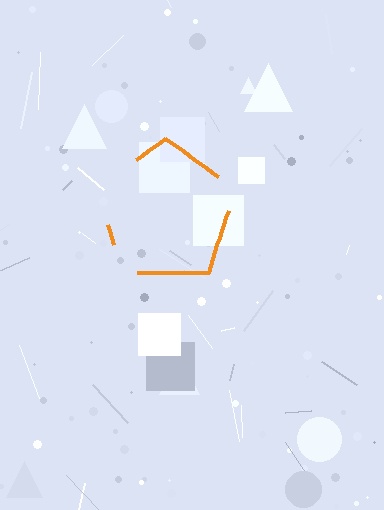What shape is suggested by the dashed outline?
The dashed outline suggests a pentagon.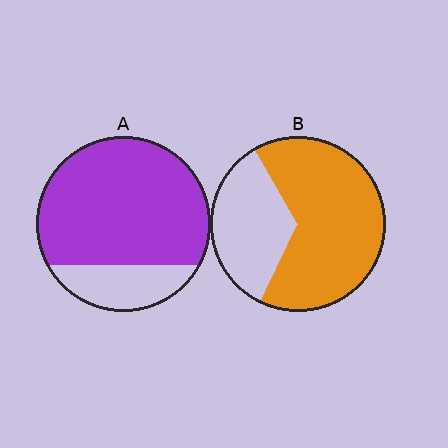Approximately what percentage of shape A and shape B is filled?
A is approximately 80% and B is approximately 65%.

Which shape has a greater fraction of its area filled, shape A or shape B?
Shape A.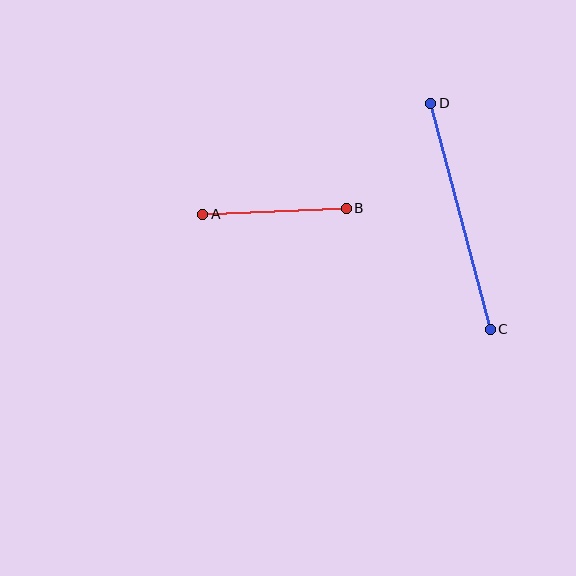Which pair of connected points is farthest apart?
Points C and D are farthest apart.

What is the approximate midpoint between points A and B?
The midpoint is at approximately (274, 211) pixels.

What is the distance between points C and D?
The distance is approximately 234 pixels.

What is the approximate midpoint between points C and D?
The midpoint is at approximately (461, 216) pixels.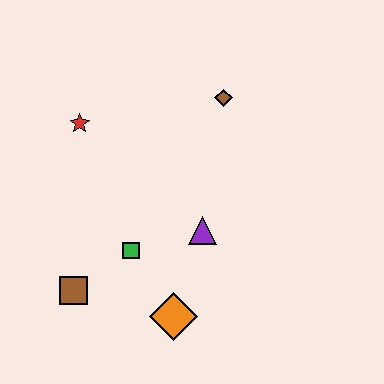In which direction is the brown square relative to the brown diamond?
The brown square is below the brown diamond.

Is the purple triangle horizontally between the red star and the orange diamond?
No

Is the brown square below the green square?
Yes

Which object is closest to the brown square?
The green square is closest to the brown square.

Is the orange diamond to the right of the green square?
Yes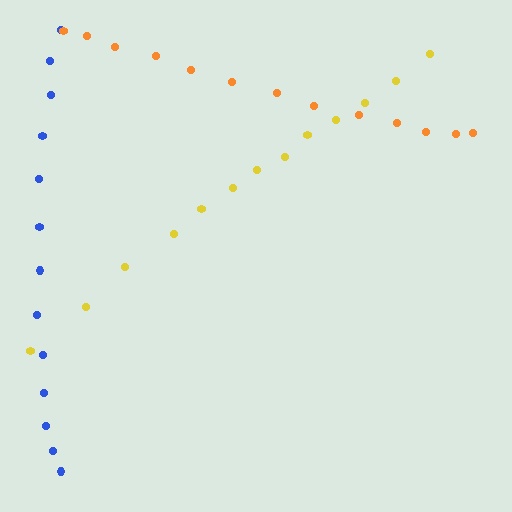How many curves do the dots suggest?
There are 3 distinct paths.